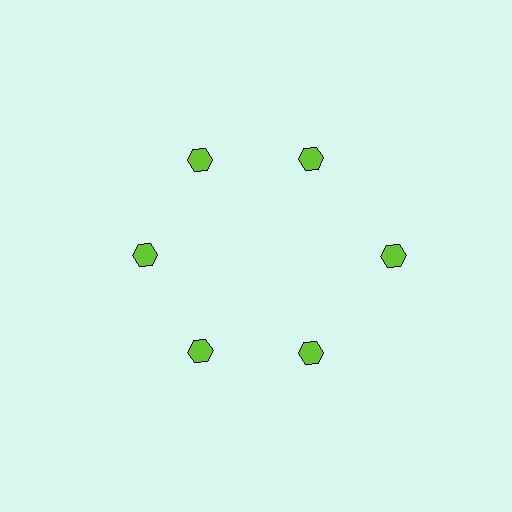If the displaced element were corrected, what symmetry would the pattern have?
It would have 6-fold rotational symmetry — the pattern would map onto itself every 60 degrees.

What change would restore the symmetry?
The symmetry would be restored by moving it inward, back onto the ring so that all 6 hexagons sit at equal angles and equal distance from the center.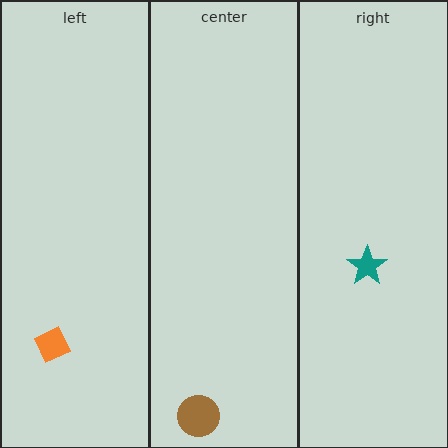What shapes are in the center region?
The brown circle.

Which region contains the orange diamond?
The left region.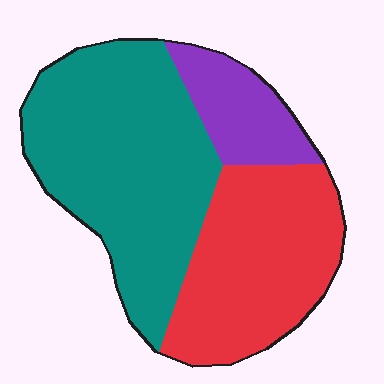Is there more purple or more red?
Red.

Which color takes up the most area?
Teal, at roughly 50%.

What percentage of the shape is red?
Red covers roughly 35% of the shape.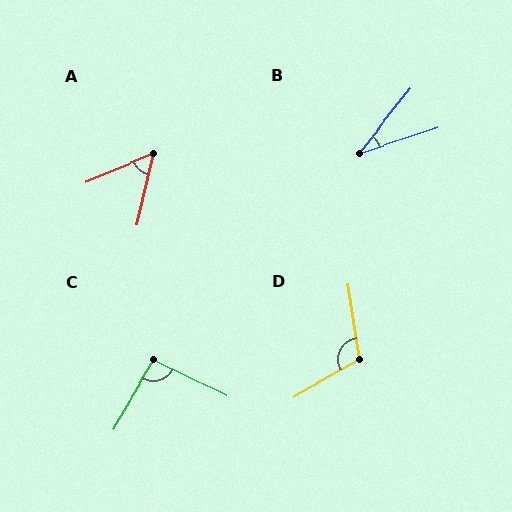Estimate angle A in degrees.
Approximately 55 degrees.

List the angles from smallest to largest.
B (33°), A (55°), C (95°), D (111°).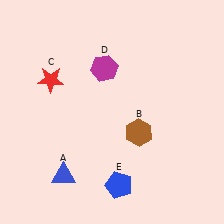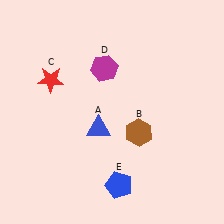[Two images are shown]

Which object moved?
The blue triangle (A) moved up.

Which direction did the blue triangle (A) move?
The blue triangle (A) moved up.